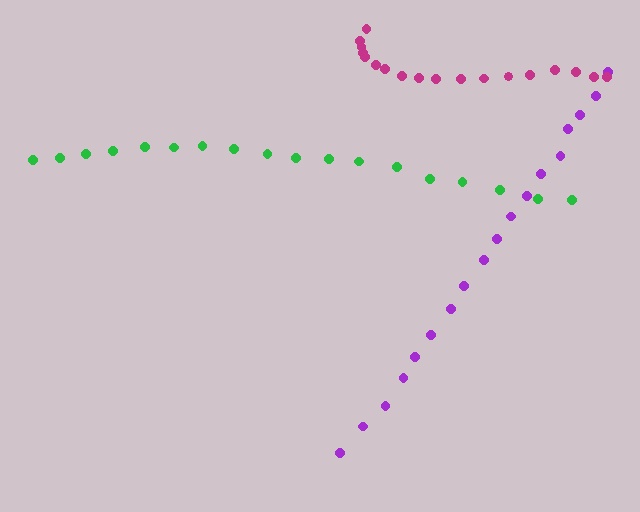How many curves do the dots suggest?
There are 3 distinct paths.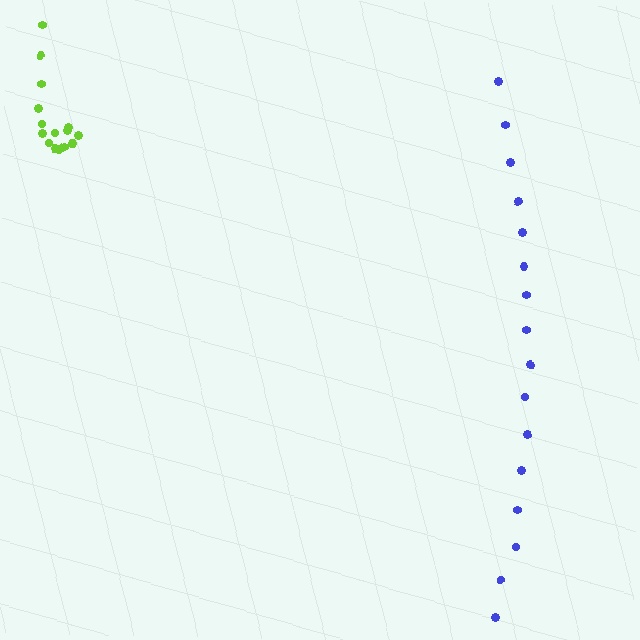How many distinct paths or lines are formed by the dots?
There are 2 distinct paths.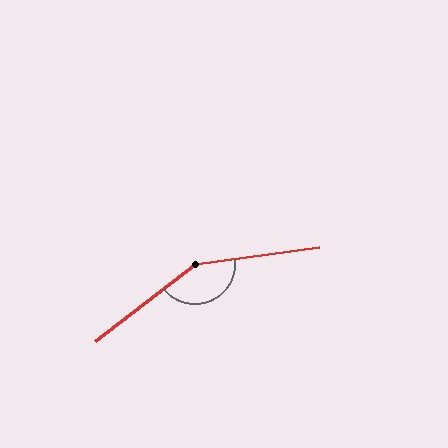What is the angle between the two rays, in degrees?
Approximately 150 degrees.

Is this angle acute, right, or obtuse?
It is obtuse.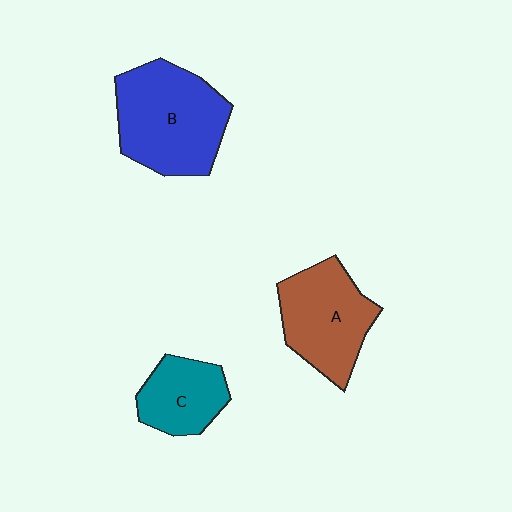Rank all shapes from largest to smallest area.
From largest to smallest: B (blue), A (brown), C (teal).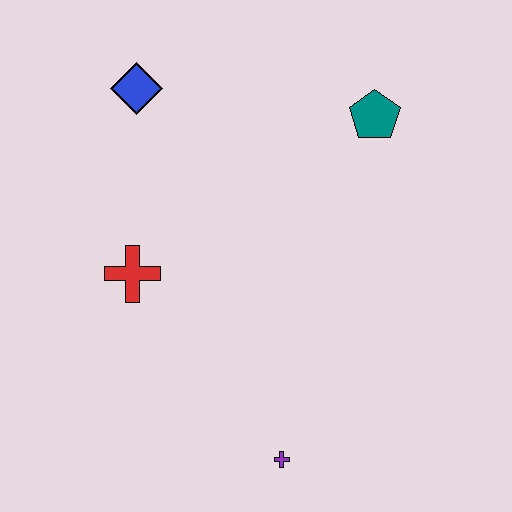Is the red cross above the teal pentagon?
No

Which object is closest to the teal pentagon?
The blue diamond is closest to the teal pentagon.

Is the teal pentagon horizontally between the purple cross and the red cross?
No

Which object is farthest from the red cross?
The teal pentagon is farthest from the red cross.